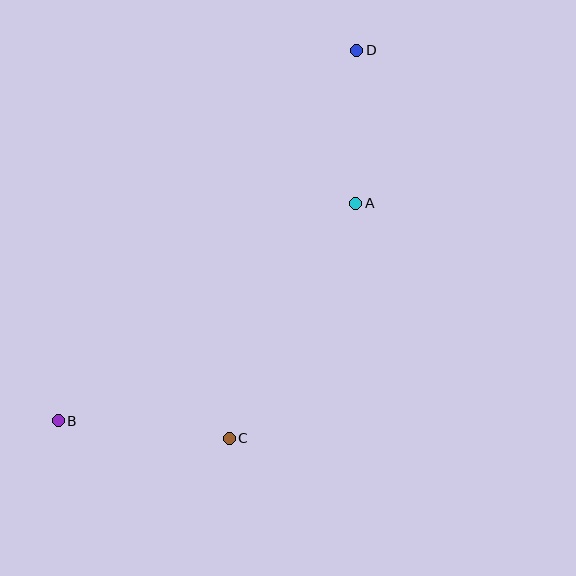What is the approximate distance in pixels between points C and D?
The distance between C and D is approximately 409 pixels.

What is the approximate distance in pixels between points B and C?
The distance between B and C is approximately 172 pixels.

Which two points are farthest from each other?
Points B and D are farthest from each other.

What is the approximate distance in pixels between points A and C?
The distance between A and C is approximately 267 pixels.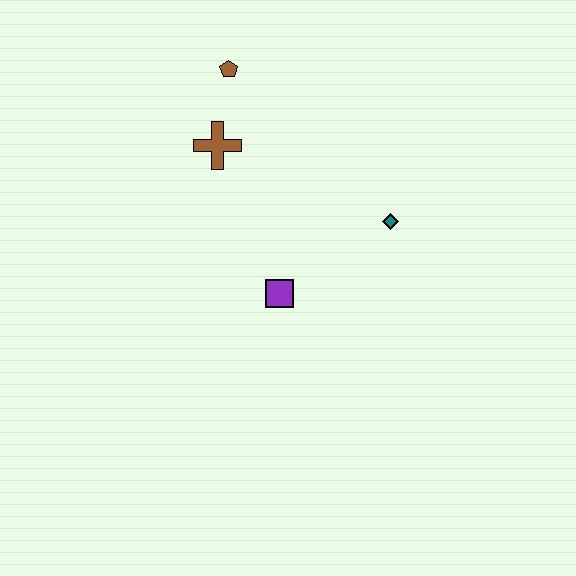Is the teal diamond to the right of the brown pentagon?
Yes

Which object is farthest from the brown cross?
The teal diamond is farthest from the brown cross.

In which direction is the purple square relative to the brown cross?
The purple square is below the brown cross.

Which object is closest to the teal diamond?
The purple square is closest to the teal diamond.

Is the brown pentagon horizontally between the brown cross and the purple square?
Yes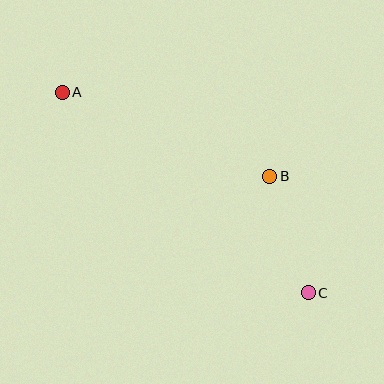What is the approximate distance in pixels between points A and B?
The distance between A and B is approximately 224 pixels.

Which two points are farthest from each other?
Points A and C are farthest from each other.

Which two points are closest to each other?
Points B and C are closest to each other.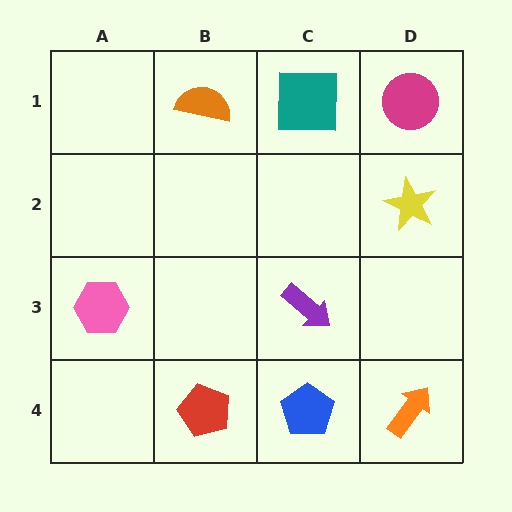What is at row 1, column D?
A magenta circle.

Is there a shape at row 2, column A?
No, that cell is empty.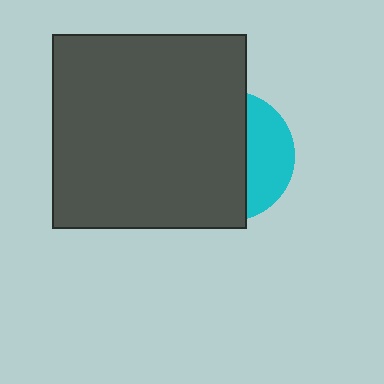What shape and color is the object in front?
The object in front is a dark gray square.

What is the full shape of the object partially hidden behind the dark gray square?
The partially hidden object is a cyan circle.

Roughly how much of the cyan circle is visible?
A small part of it is visible (roughly 33%).